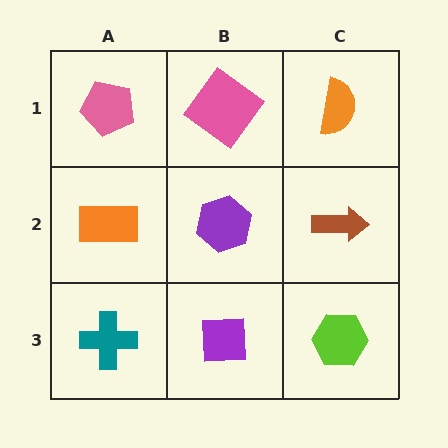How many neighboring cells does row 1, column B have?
3.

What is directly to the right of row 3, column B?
A lime hexagon.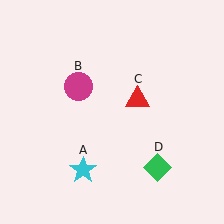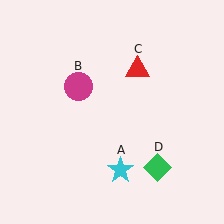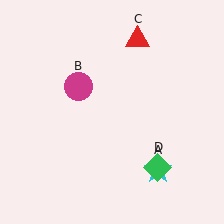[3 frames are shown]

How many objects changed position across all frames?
2 objects changed position: cyan star (object A), red triangle (object C).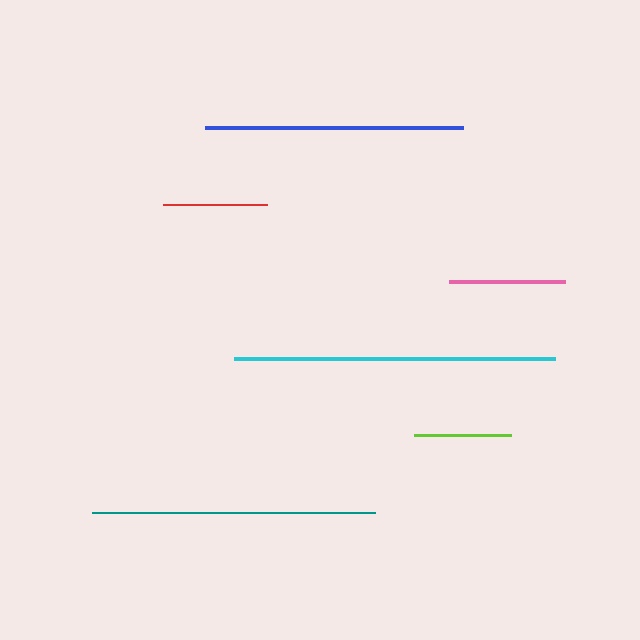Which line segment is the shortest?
The lime line is the shortest at approximately 97 pixels.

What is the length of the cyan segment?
The cyan segment is approximately 321 pixels long.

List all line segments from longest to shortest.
From longest to shortest: cyan, teal, blue, pink, red, lime.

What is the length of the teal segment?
The teal segment is approximately 282 pixels long.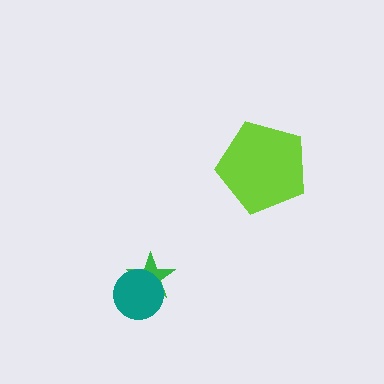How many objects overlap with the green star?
1 object overlaps with the green star.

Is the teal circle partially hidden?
No, no other shape covers it.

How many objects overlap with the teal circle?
1 object overlaps with the teal circle.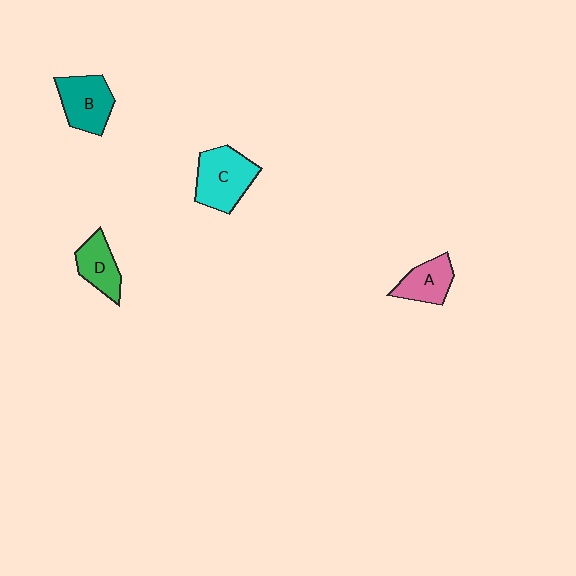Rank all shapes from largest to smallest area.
From largest to smallest: C (cyan), B (teal), D (green), A (pink).